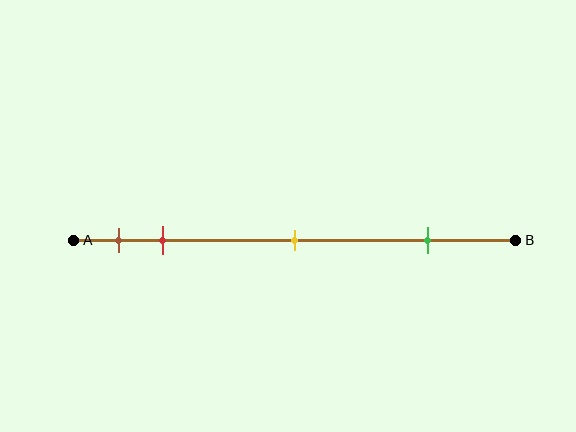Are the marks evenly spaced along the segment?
No, the marks are not evenly spaced.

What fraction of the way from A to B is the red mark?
The red mark is approximately 20% (0.2) of the way from A to B.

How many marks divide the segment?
There are 4 marks dividing the segment.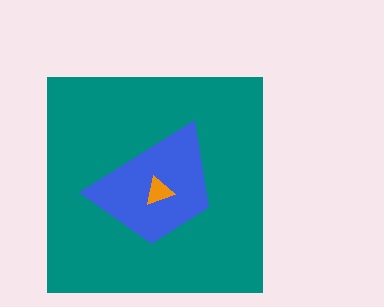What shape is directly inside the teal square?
The blue trapezoid.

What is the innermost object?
The orange triangle.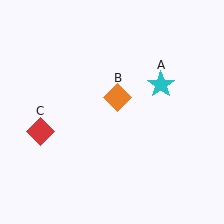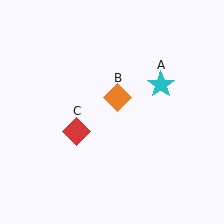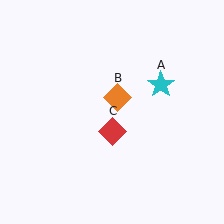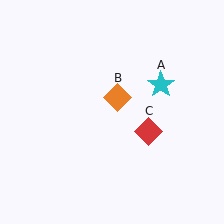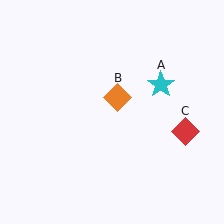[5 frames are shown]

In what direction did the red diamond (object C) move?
The red diamond (object C) moved right.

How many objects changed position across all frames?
1 object changed position: red diamond (object C).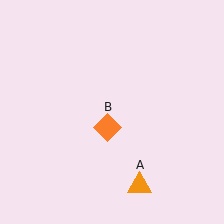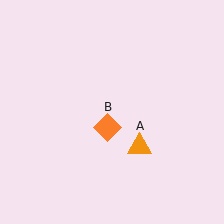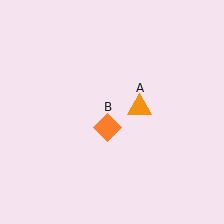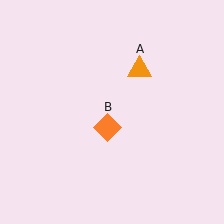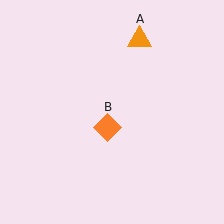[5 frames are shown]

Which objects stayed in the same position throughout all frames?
Orange diamond (object B) remained stationary.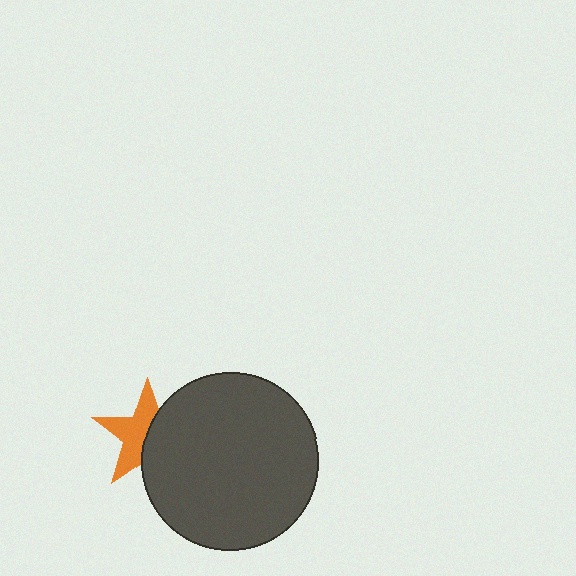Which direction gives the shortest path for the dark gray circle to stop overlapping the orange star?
Moving right gives the shortest separation.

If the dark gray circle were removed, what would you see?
You would see the complete orange star.